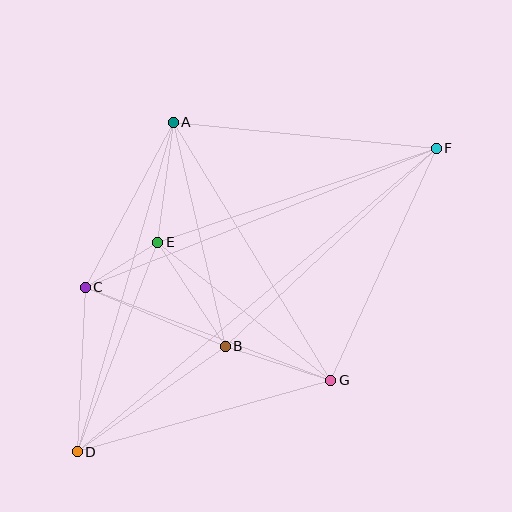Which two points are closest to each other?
Points C and E are closest to each other.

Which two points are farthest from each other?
Points D and F are farthest from each other.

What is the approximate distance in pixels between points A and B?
The distance between A and B is approximately 230 pixels.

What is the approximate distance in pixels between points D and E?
The distance between D and E is approximately 224 pixels.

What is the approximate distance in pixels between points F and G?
The distance between F and G is approximately 255 pixels.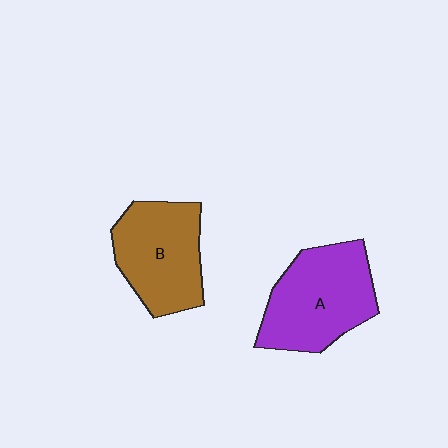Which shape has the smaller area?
Shape B (brown).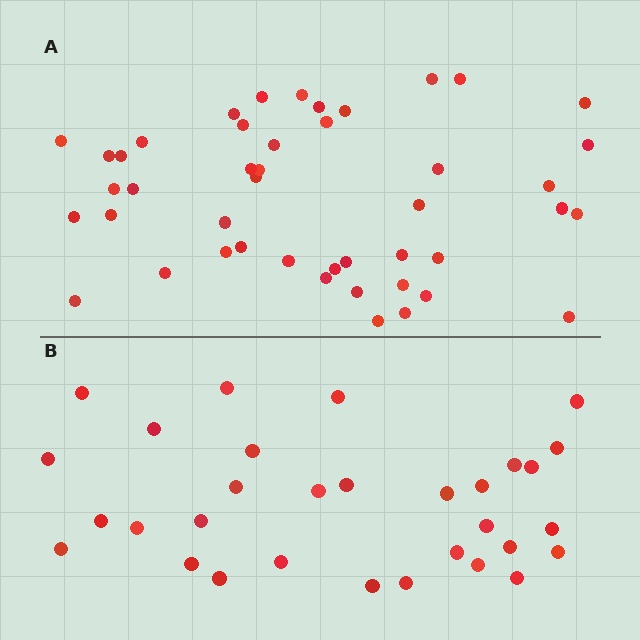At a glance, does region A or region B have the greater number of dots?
Region A (the top region) has more dots.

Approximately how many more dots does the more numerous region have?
Region A has approximately 15 more dots than region B.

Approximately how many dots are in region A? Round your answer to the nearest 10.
About 40 dots. (The exact count is 45, which rounds to 40.)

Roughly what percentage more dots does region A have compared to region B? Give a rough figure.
About 45% more.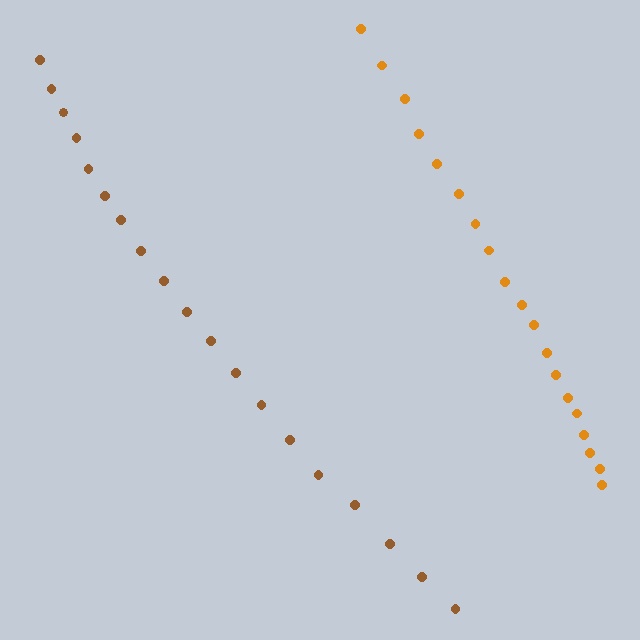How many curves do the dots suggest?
There are 2 distinct paths.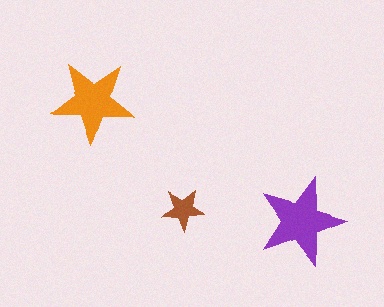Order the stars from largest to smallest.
the purple one, the orange one, the brown one.